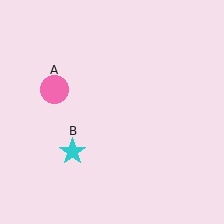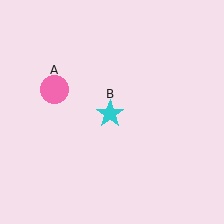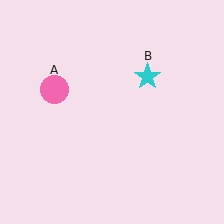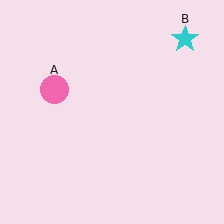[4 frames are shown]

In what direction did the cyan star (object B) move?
The cyan star (object B) moved up and to the right.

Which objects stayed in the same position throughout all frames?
Pink circle (object A) remained stationary.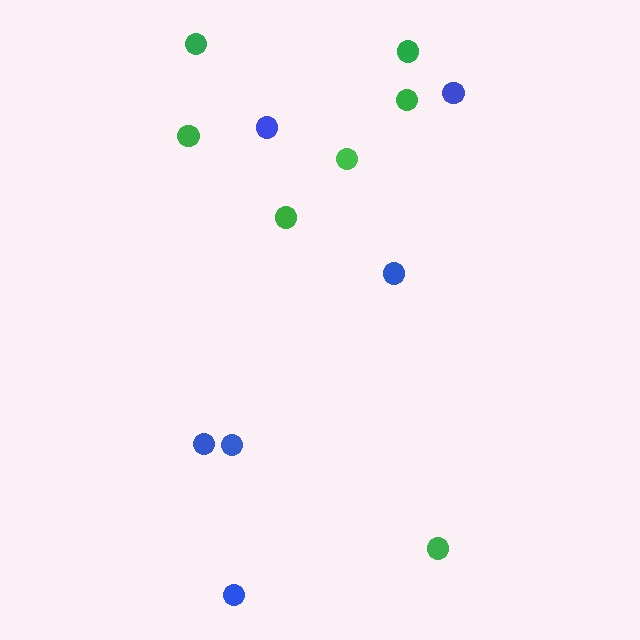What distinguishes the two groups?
There are 2 groups: one group of blue circles (6) and one group of green circles (7).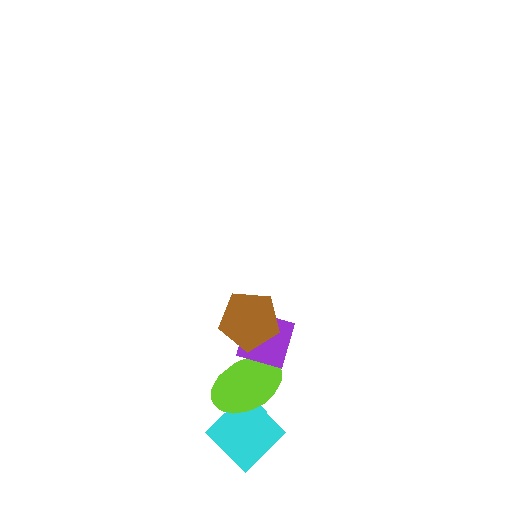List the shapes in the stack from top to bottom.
From top to bottom: the brown pentagon, the purple diamond, the lime ellipse, the cyan diamond.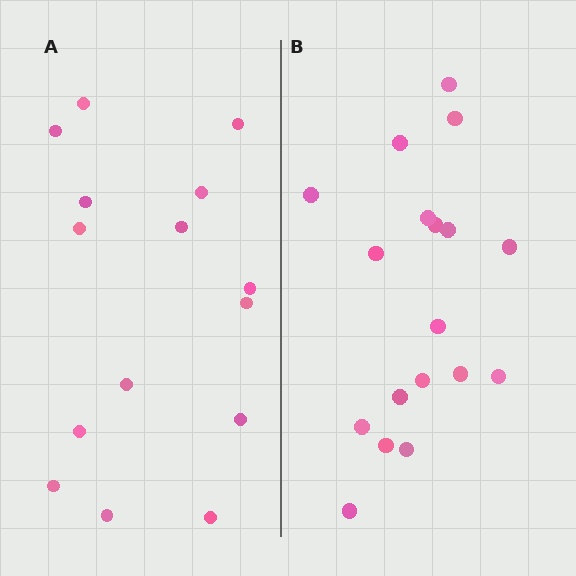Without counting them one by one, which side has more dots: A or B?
Region B (the right region) has more dots.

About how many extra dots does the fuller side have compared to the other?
Region B has just a few more — roughly 2 or 3 more dots than region A.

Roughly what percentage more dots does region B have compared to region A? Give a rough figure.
About 20% more.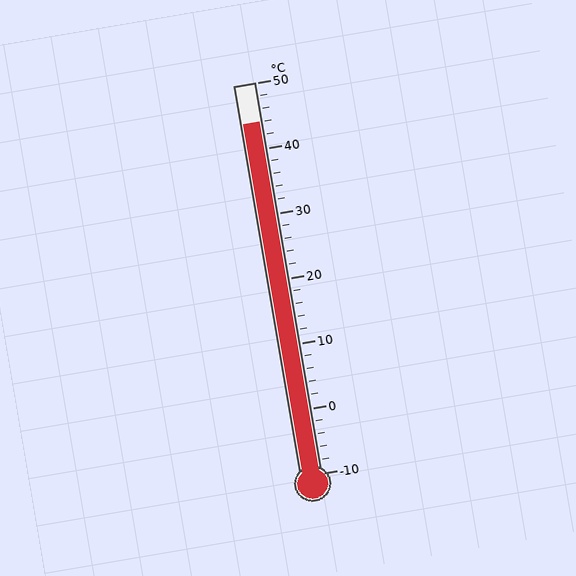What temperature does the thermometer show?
The thermometer shows approximately 44°C.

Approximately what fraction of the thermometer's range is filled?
The thermometer is filled to approximately 90% of its range.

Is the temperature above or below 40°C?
The temperature is above 40°C.